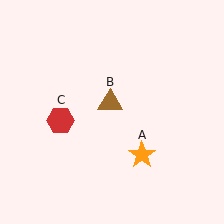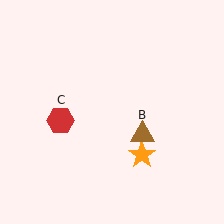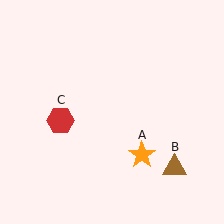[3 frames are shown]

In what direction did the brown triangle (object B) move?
The brown triangle (object B) moved down and to the right.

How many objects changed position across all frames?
1 object changed position: brown triangle (object B).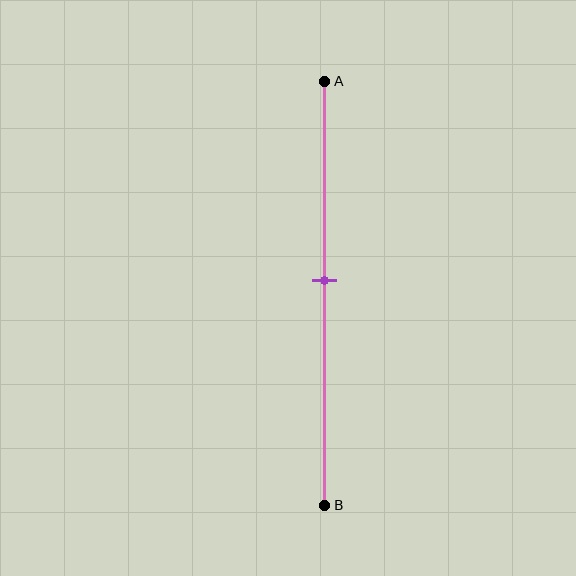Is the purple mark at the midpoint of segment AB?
No, the mark is at about 45% from A, not at the 50% midpoint.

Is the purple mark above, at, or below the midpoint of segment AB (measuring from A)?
The purple mark is above the midpoint of segment AB.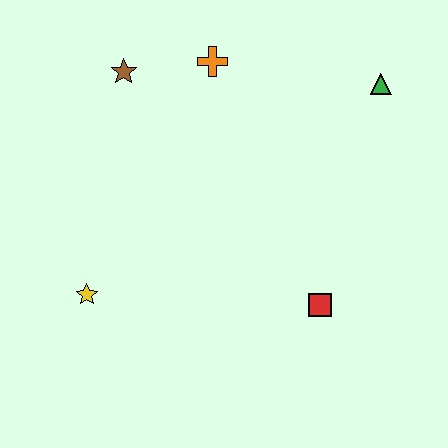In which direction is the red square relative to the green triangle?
The red square is below the green triangle.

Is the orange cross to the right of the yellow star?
Yes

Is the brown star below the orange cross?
Yes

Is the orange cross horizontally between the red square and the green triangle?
No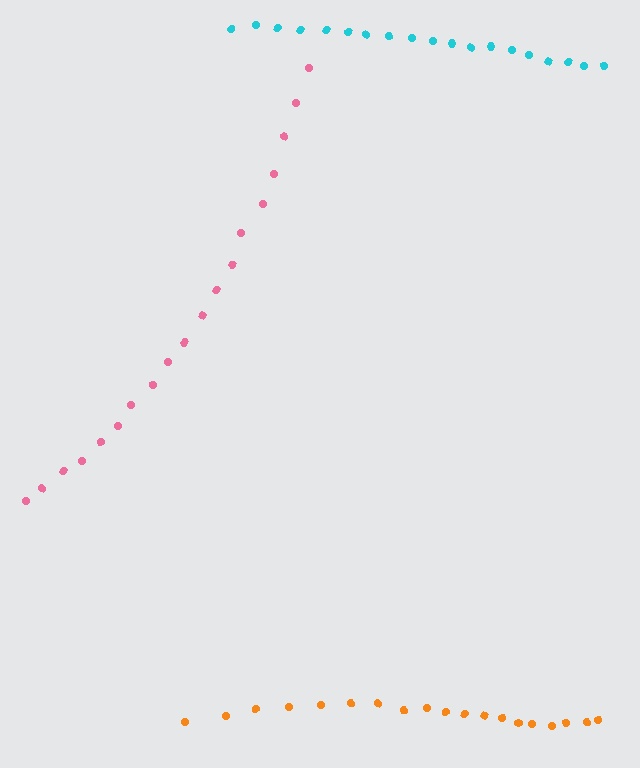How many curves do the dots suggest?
There are 3 distinct paths.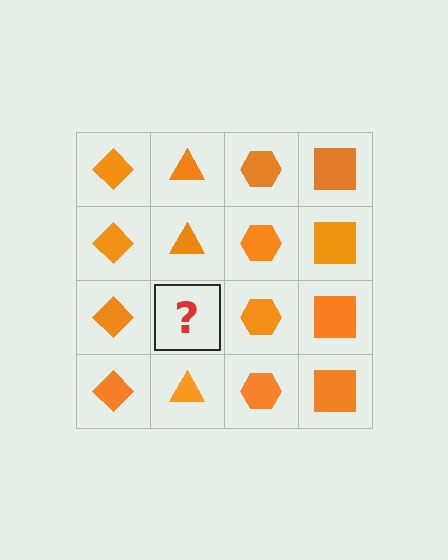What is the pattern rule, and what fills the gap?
The rule is that each column has a consistent shape. The gap should be filled with an orange triangle.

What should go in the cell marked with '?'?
The missing cell should contain an orange triangle.